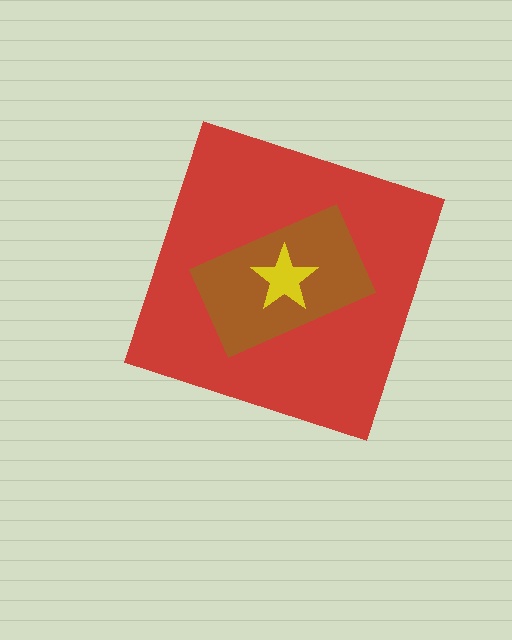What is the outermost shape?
The red diamond.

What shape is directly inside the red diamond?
The brown rectangle.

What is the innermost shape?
The yellow star.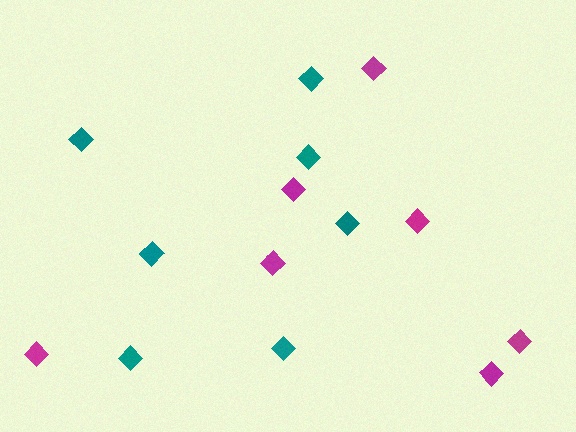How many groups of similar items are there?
There are 2 groups: one group of magenta diamonds (7) and one group of teal diamonds (7).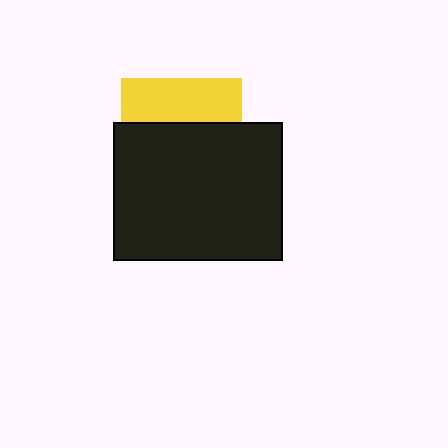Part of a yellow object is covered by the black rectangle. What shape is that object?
It is a square.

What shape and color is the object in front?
The object in front is a black rectangle.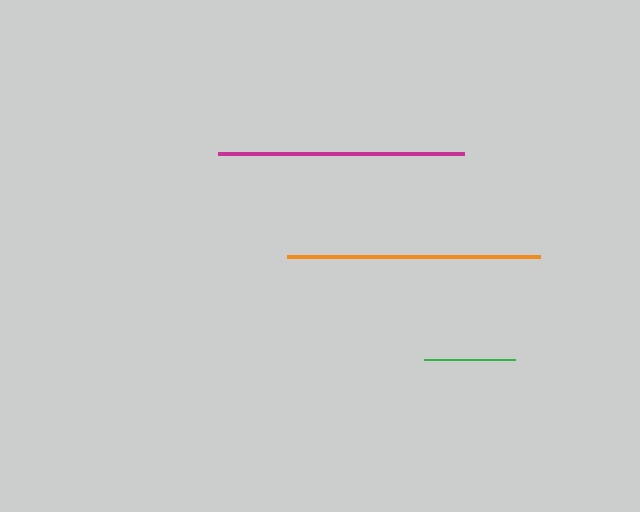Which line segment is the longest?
The orange line is the longest at approximately 253 pixels.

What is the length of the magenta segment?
The magenta segment is approximately 247 pixels long.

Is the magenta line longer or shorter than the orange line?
The orange line is longer than the magenta line.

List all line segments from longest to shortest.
From longest to shortest: orange, magenta, green.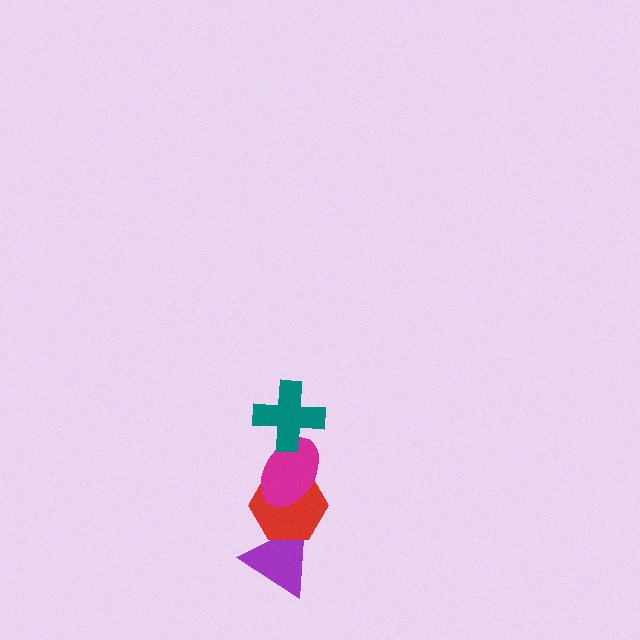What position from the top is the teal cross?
The teal cross is 1st from the top.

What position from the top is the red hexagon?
The red hexagon is 3rd from the top.